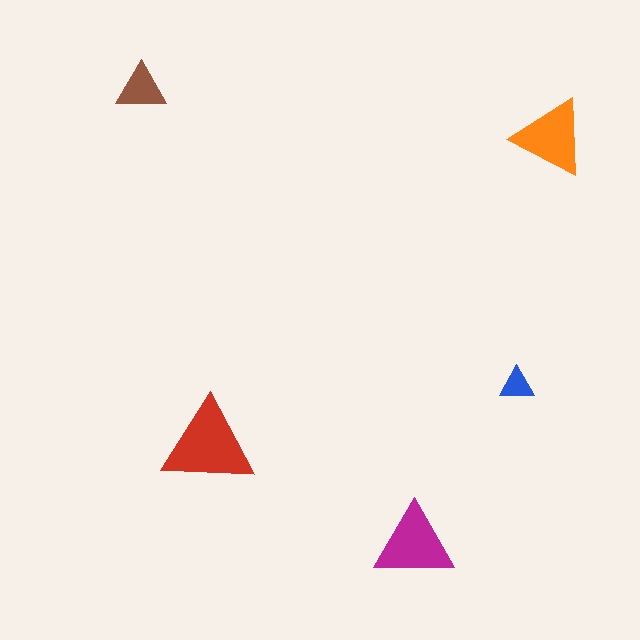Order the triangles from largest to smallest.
the red one, the magenta one, the orange one, the brown one, the blue one.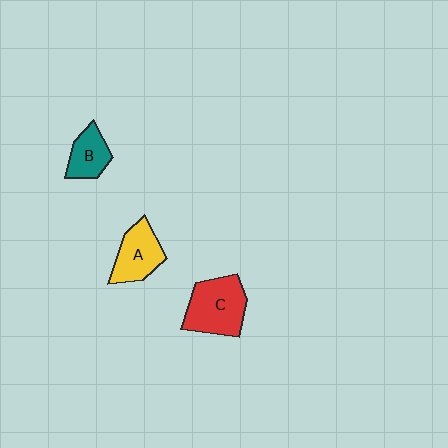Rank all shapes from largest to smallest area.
From largest to smallest: C (red), A (yellow), B (teal).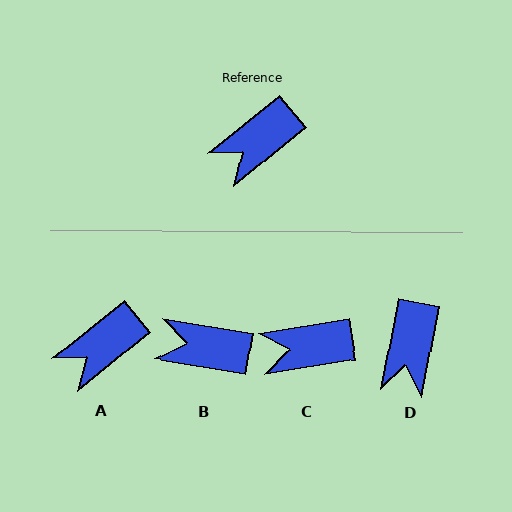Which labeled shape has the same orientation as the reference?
A.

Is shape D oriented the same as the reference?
No, it is off by about 40 degrees.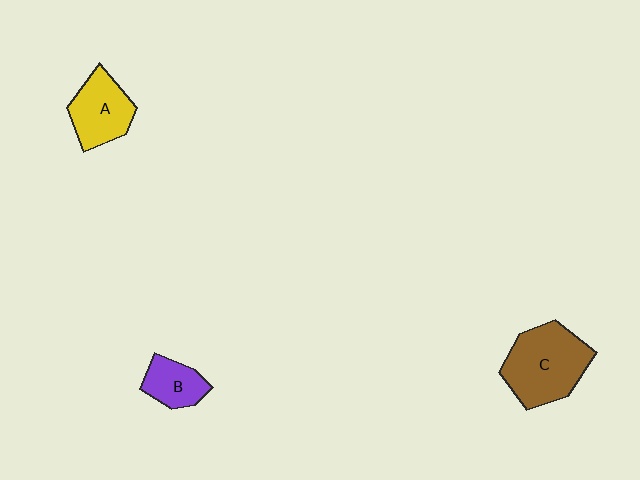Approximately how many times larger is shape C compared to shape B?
Approximately 2.2 times.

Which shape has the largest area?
Shape C (brown).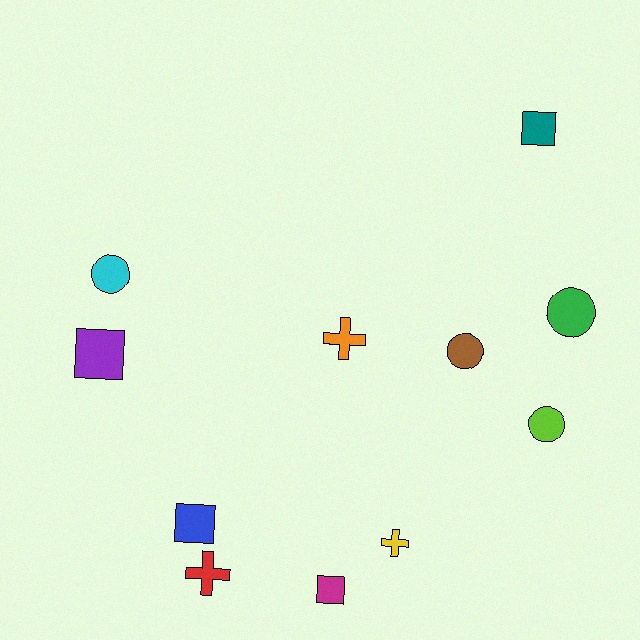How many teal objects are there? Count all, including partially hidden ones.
There is 1 teal object.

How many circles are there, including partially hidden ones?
There are 4 circles.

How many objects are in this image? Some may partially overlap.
There are 11 objects.